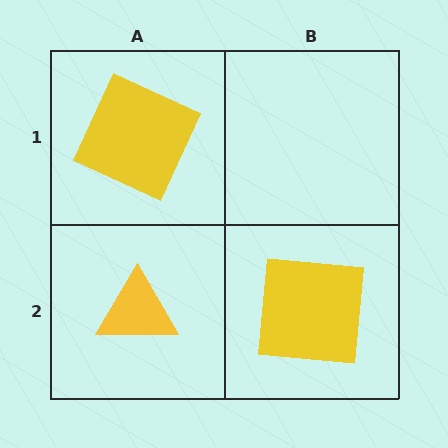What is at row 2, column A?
A yellow triangle.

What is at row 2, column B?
A yellow square.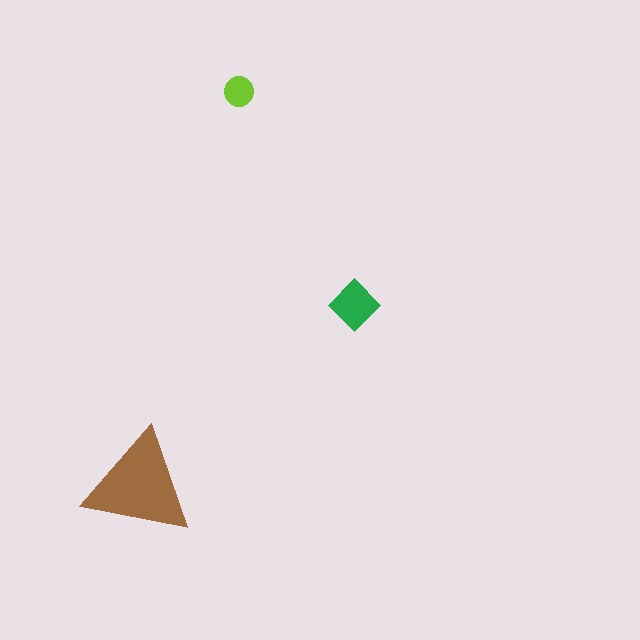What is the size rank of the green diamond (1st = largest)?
2nd.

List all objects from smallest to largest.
The lime circle, the green diamond, the brown triangle.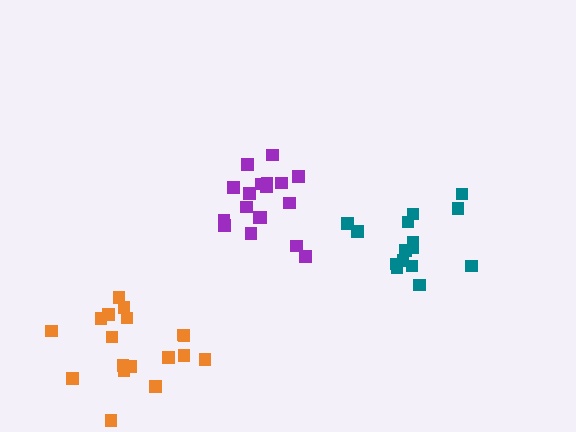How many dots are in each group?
Group 1: 18 dots, Group 2: 18 dots, Group 3: 15 dots (51 total).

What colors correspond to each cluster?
The clusters are colored: purple, orange, teal.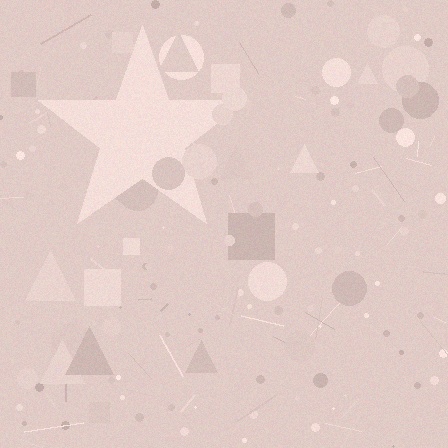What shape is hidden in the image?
A star is hidden in the image.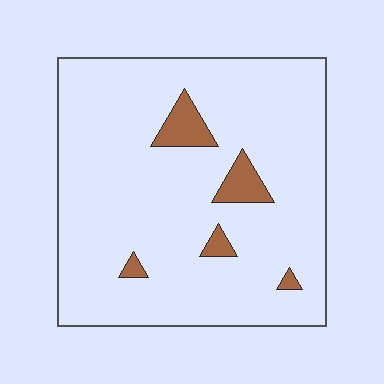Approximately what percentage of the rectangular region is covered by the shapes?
Approximately 5%.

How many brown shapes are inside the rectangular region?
5.